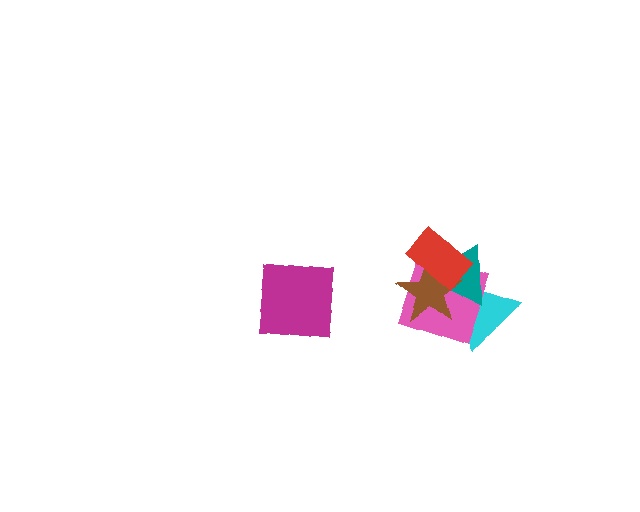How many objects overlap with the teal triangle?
4 objects overlap with the teal triangle.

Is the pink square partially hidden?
Yes, it is partially covered by another shape.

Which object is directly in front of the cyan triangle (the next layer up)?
The pink square is directly in front of the cyan triangle.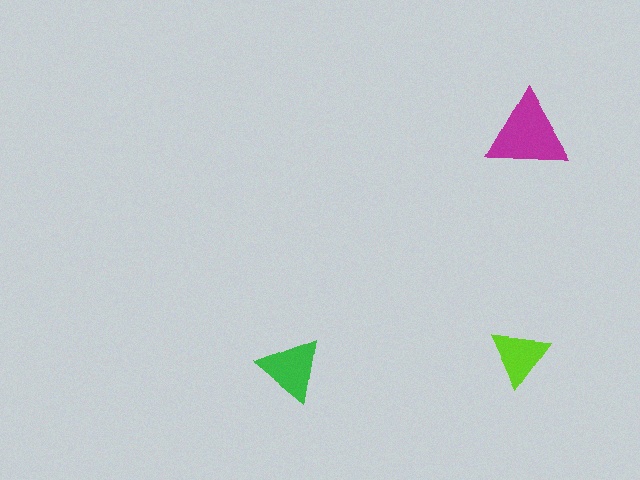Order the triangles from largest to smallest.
the magenta one, the green one, the lime one.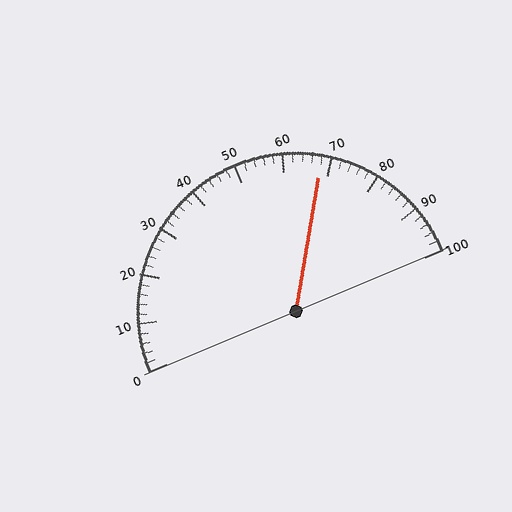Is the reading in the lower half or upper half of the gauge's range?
The reading is in the upper half of the range (0 to 100).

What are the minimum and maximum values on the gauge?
The gauge ranges from 0 to 100.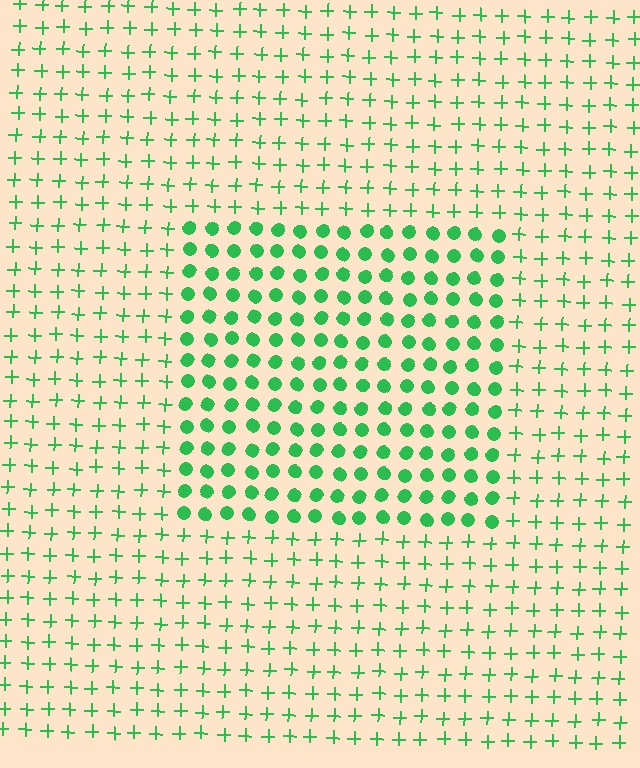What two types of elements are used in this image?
The image uses circles inside the rectangle region and plus signs outside it.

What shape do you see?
I see a rectangle.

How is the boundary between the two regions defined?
The boundary is defined by a change in element shape: circles inside vs. plus signs outside. All elements share the same color and spacing.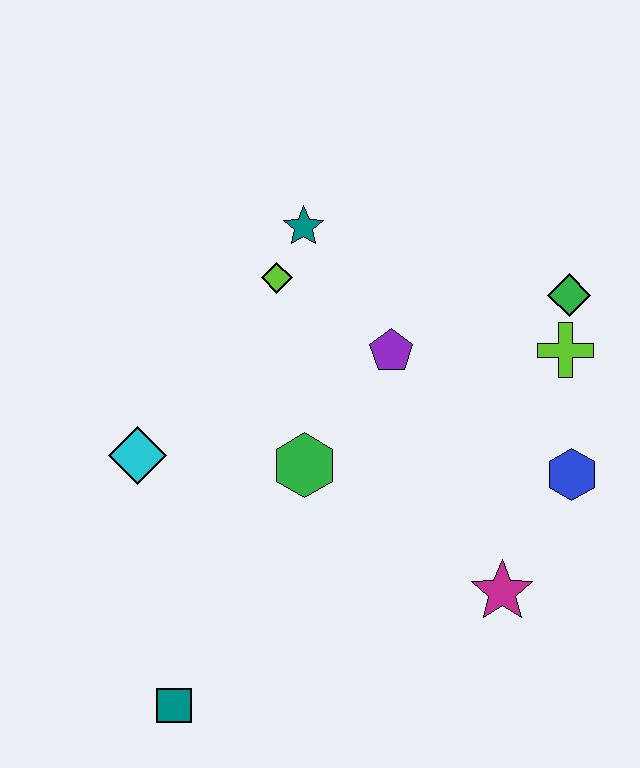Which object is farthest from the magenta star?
The teal star is farthest from the magenta star.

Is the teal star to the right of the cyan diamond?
Yes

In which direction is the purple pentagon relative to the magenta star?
The purple pentagon is above the magenta star.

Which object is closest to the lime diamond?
The teal star is closest to the lime diamond.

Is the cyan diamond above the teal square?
Yes